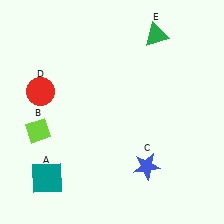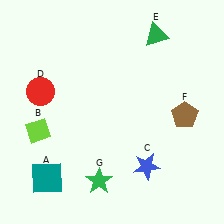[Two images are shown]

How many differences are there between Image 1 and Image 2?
There are 2 differences between the two images.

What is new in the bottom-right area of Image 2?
A brown pentagon (F) was added in the bottom-right area of Image 2.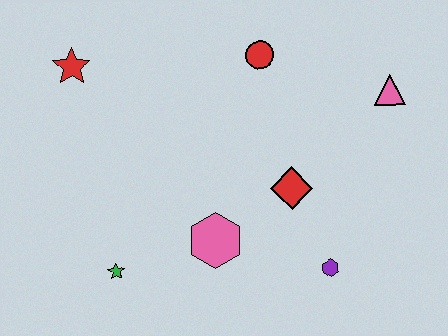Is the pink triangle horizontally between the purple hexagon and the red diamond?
No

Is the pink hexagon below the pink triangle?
Yes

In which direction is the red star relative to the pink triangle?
The red star is to the left of the pink triangle.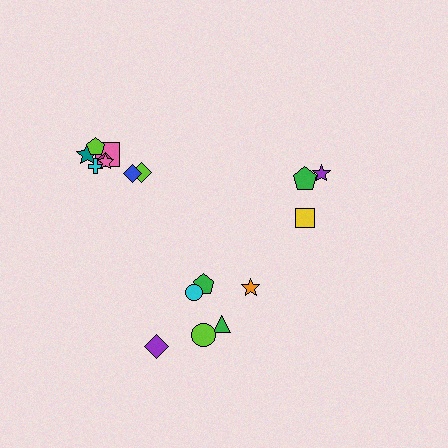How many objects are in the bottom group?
There are 6 objects.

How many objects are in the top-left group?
There are 8 objects.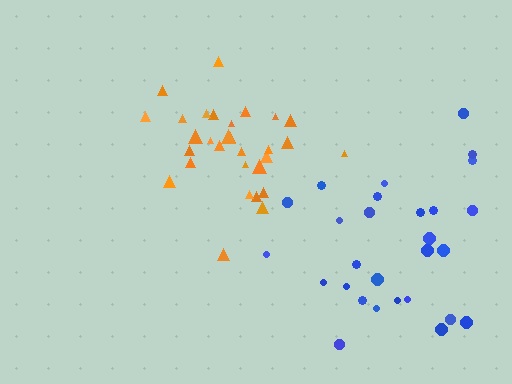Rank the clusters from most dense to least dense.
orange, blue.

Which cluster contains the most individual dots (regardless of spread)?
Orange (30).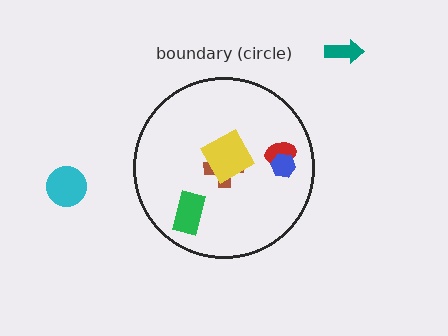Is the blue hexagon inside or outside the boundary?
Inside.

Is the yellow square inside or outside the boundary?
Inside.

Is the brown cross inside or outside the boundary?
Inside.